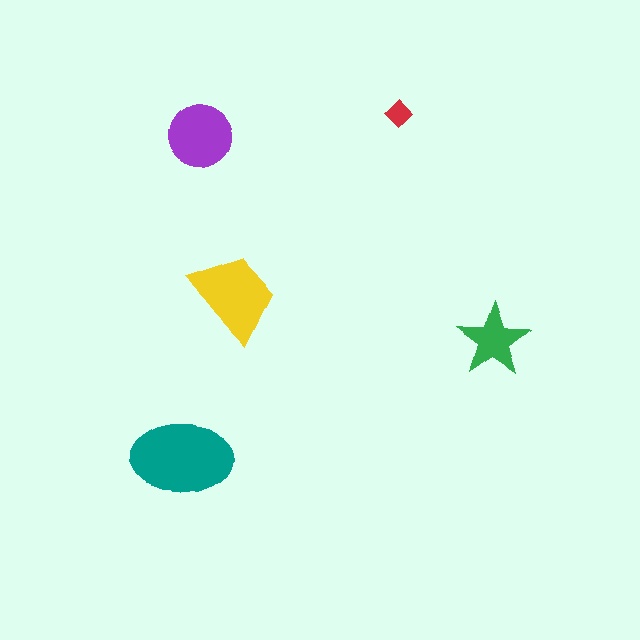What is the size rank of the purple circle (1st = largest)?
3rd.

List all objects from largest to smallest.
The teal ellipse, the yellow trapezoid, the purple circle, the green star, the red diamond.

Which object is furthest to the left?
The teal ellipse is leftmost.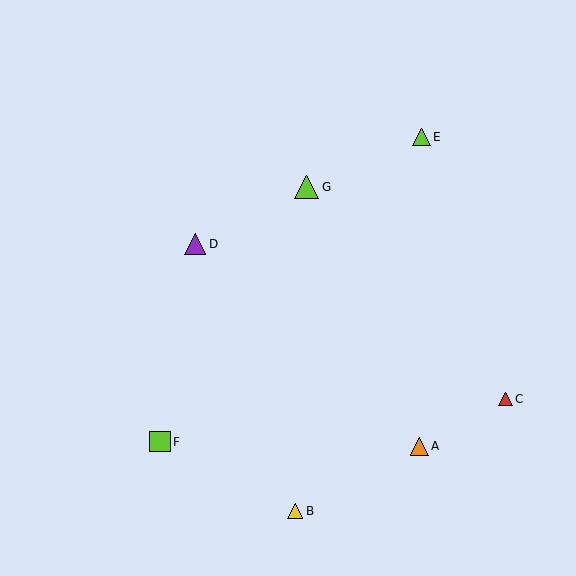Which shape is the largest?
The lime triangle (labeled G) is the largest.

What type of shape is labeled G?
Shape G is a lime triangle.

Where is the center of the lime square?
The center of the lime square is at (160, 442).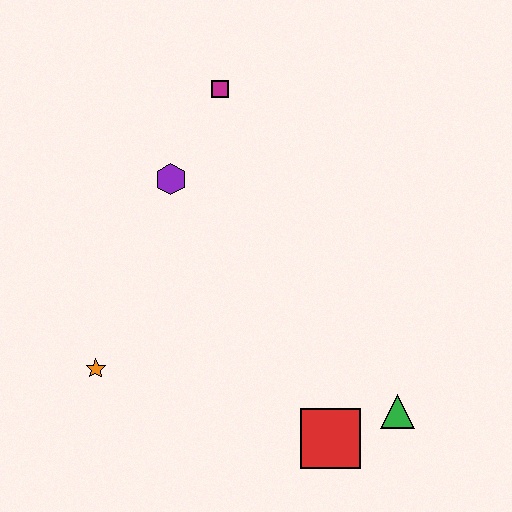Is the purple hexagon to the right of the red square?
No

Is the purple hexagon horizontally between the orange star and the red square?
Yes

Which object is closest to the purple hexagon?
The magenta square is closest to the purple hexagon.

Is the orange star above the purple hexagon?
No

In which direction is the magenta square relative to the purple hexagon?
The magenta square is above the purple hexagon.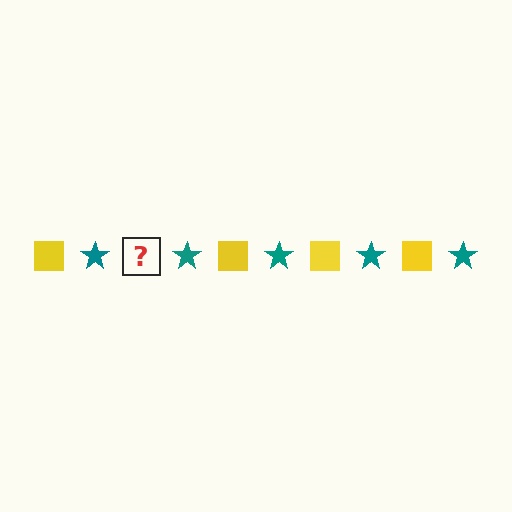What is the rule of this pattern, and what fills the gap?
The rule is that the pattern alternates between yellow square and teal star. The gap should be filled with a yellow square.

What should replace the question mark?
The question mark should be replaced with a yellow square.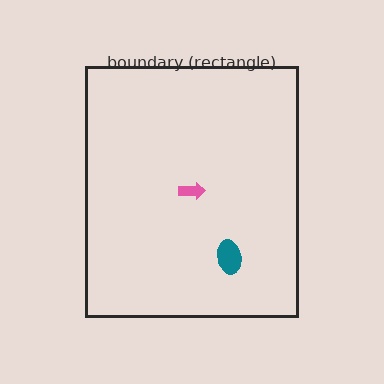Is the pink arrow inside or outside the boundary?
Inside.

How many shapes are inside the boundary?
2 inside, 0 outside.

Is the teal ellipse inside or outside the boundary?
Inside.